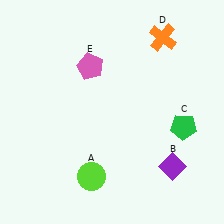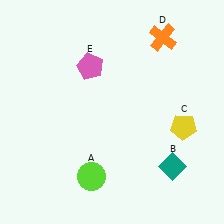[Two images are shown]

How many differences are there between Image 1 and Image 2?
There are 2 differences between the two images.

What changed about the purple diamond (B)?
In Image 1, B is purple. In Image 2, it changed to teal.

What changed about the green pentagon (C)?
In Image 1, C is green. In Image 2, it changed to yellow.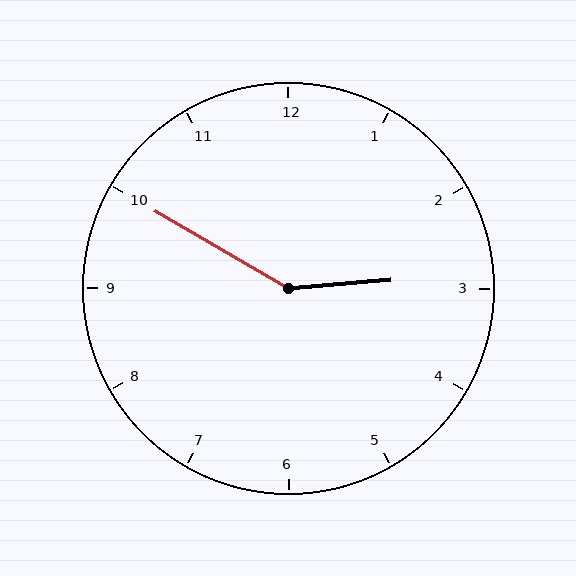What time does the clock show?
2:50.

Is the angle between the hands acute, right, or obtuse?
It is obtuse.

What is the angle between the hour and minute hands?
Approximately 145 degrees.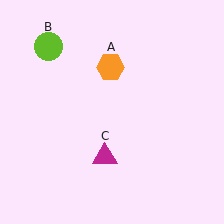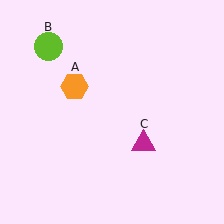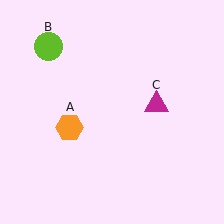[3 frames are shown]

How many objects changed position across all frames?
2 objects changed position: orange hexagon (object A), magenta triangle (object C).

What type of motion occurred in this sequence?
The orange hexagon (object A), magenta triangle (object C) rotated counterclockwise around the center of the scene.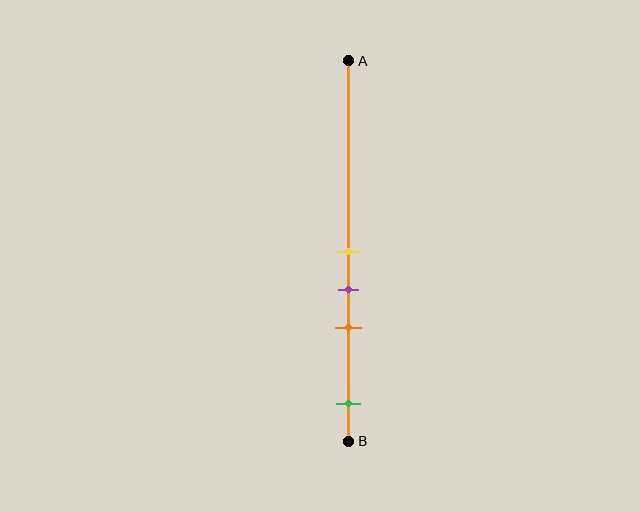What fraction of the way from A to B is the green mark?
The green mark is approximately 90% (0.9) of the way from A to B.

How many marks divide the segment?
There are 4 marks dividing the segment.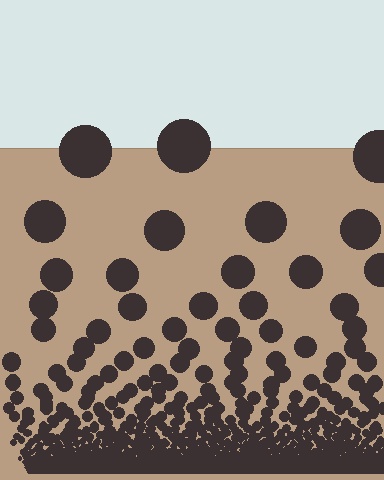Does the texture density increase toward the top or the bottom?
Density increases toward the bottom.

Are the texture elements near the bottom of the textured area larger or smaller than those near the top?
Smaller. The gradient is inverted — elements near the bottom are smaller and denser.